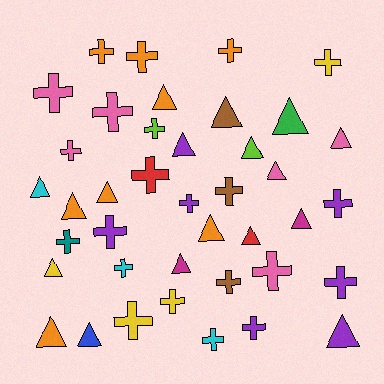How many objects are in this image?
There are 40 objects.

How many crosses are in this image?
There are 22 crosses.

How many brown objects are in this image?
There are 3 brown objects.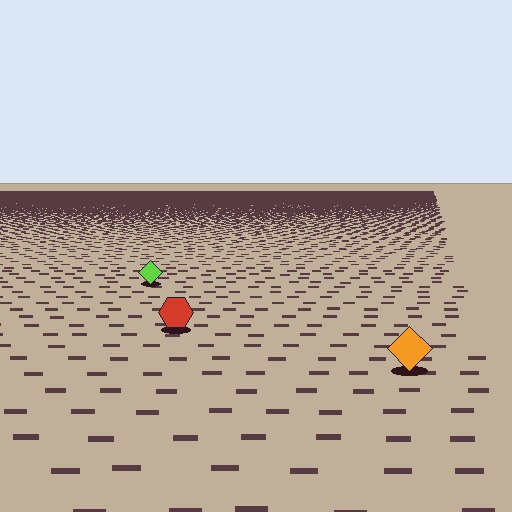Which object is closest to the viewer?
The orange diamond is closest. The texture marks near it are larger and more spread out.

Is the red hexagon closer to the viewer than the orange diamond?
No. The orange diamond is closer — you can tell from the texture gradient: the ground texture is coarser near it.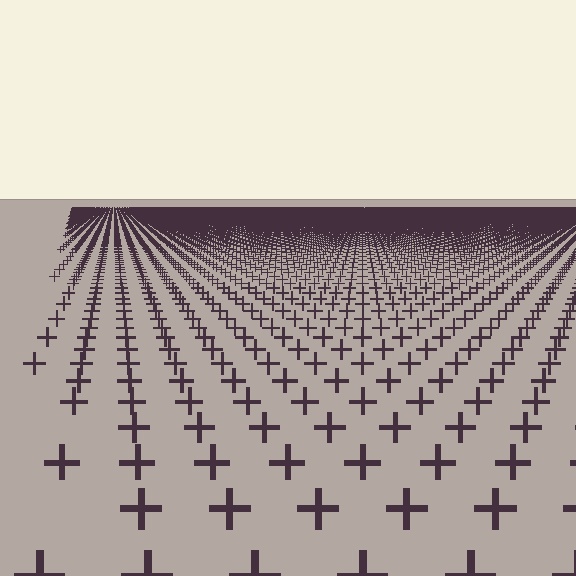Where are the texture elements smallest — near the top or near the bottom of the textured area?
Near the top.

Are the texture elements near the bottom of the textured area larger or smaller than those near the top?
Larger. Near the bottom, elements are closer to the viewer and appear at a bigger on-screen size.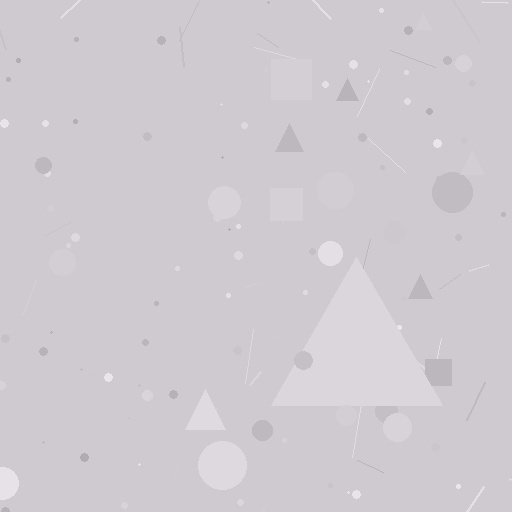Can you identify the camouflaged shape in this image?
The camouflaged shape is a triangle.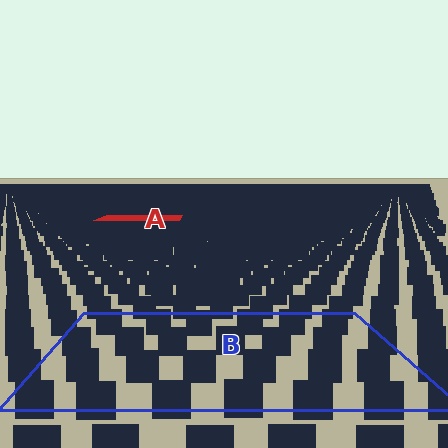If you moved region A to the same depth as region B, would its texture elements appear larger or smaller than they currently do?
They would appear larger. At a closer depth, the same texture elements are projected at a bigger on-screen size.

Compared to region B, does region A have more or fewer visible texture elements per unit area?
Region A has more texture elements per unit area — they are packed more densely because it is farther away.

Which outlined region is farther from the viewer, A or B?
Region A is farther from the viewer — the texture elements inside it appear smaller and more densely packed.